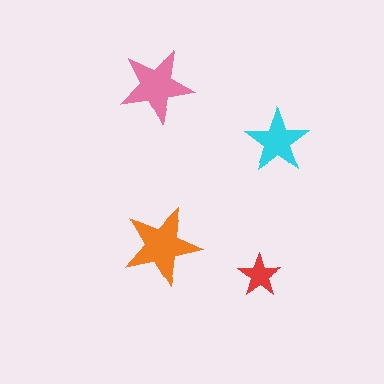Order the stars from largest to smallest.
the orange one, the pink one, the cyan one, the red one.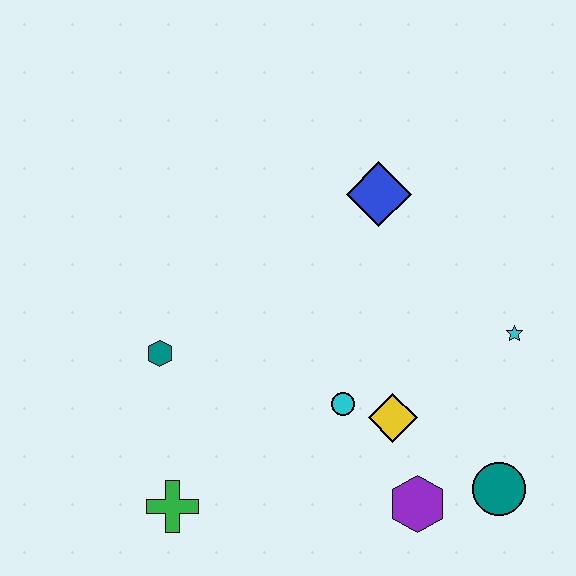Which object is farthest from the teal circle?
The teal hexagon is farthest from the teal circle.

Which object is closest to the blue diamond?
The cyan star is closest to the blue diamond.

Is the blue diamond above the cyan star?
Yes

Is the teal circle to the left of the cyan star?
Yes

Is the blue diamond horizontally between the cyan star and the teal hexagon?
Yes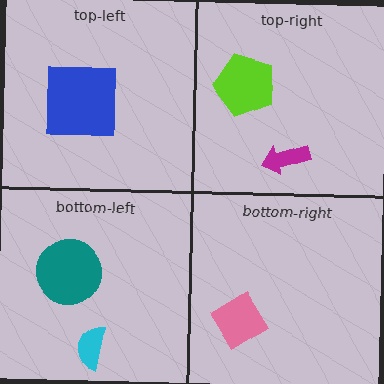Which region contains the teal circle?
The bottom-left region.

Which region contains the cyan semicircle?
The bottom-left region.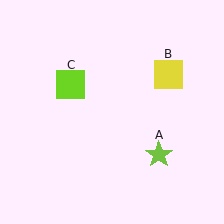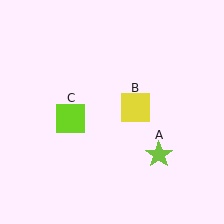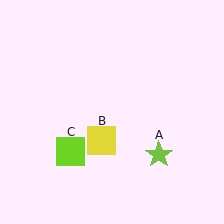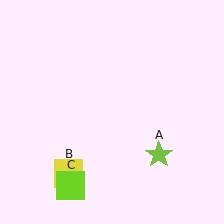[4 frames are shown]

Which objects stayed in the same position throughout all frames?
Lime star (object A) remained stationary.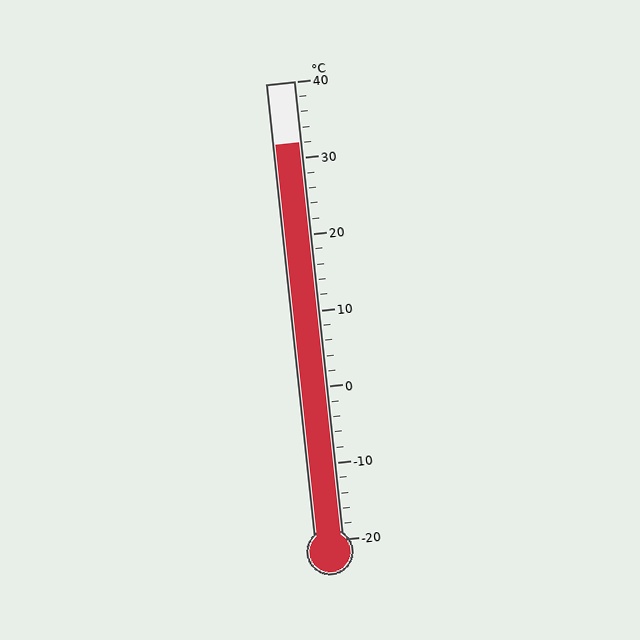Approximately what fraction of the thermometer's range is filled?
The thermometer is filled to approximately 85% of its range.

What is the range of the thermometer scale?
The thermometer scale ranges from -20°C to 40°C.